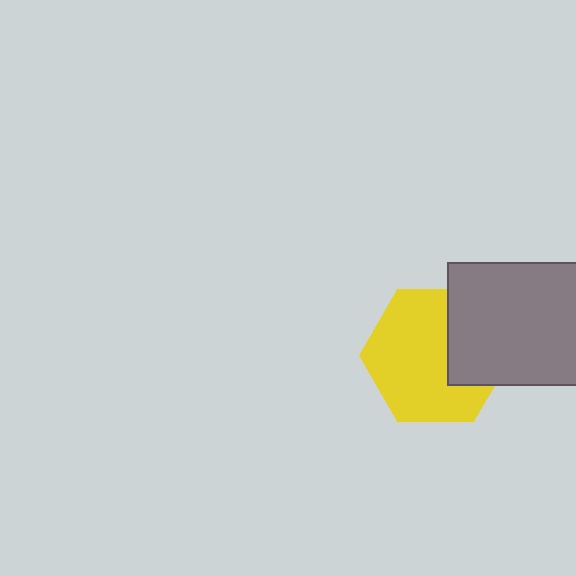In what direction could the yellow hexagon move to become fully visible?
The yellow hexagon could move left. That would shift it out from behind the gray rectangle entirely.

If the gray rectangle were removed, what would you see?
You would see the complete yellow hexagon.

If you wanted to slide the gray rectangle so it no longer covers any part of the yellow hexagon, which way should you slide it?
Slide it right — that is the most direct way to separate the two shapes.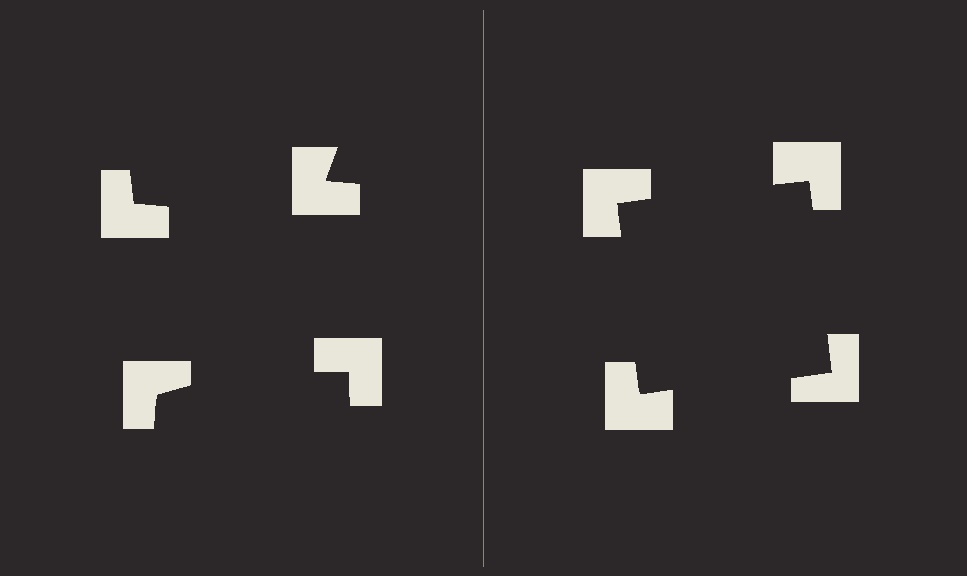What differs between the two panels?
The notched squares are positioned identically on both sides; only the wedge orientations differ. On the right they align to a square; on the left they are misaligned.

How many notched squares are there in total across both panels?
8 — 4 on each side.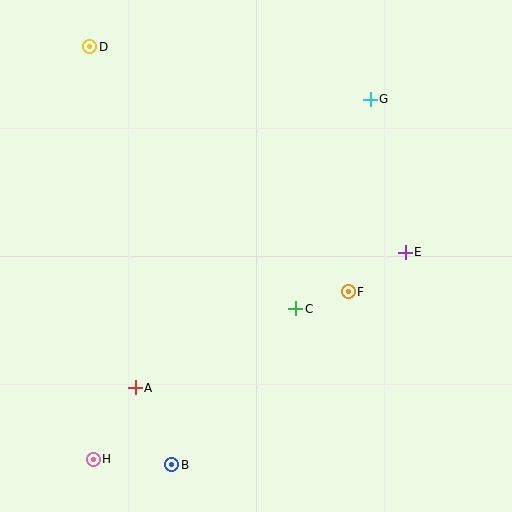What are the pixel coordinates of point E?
Point E is at (405, 252).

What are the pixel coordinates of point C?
Point C is at (296, 309).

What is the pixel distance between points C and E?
The distance between C and E is 123 pixels.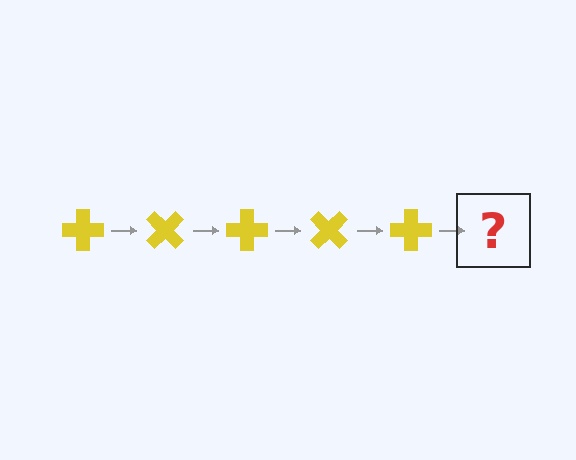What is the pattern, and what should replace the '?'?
The pattern is that the cross rotates 45 degrees each step. The '?' should be a yellow cross rotated 225 degrees.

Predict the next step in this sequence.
The next step is a yellow cross rotated 225 degrees.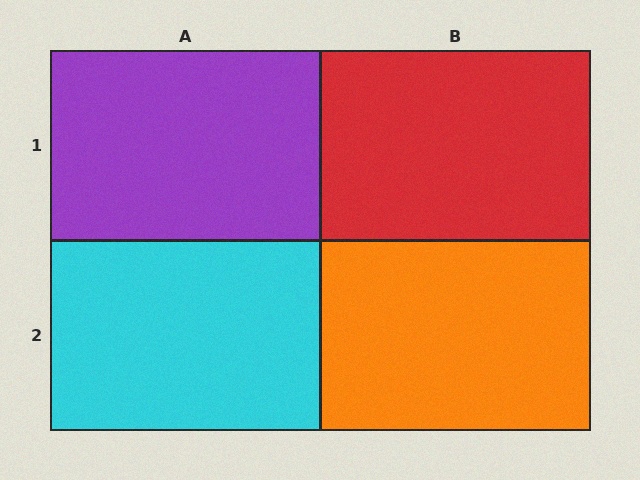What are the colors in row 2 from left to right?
Cyan, orange.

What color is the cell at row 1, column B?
Red.